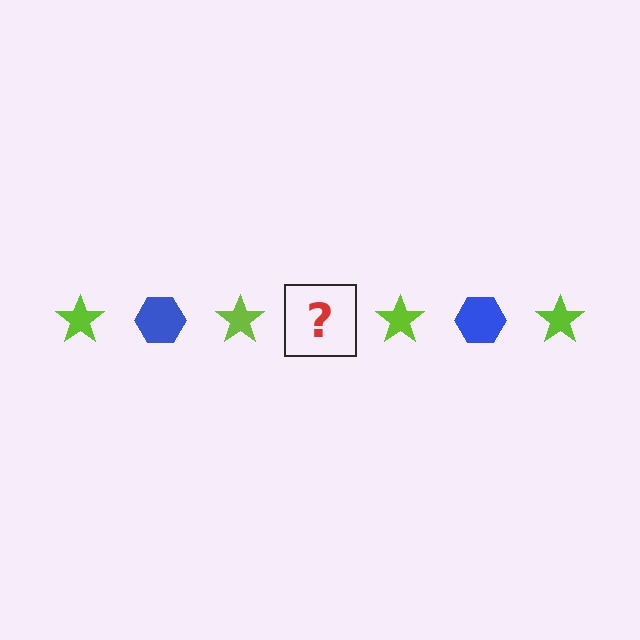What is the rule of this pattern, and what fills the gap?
The rule is that the pattern alternates between lime star and blue hexagon. The gap should be filled with a blue hexagon.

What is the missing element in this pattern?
The missing element is a blue hexagon.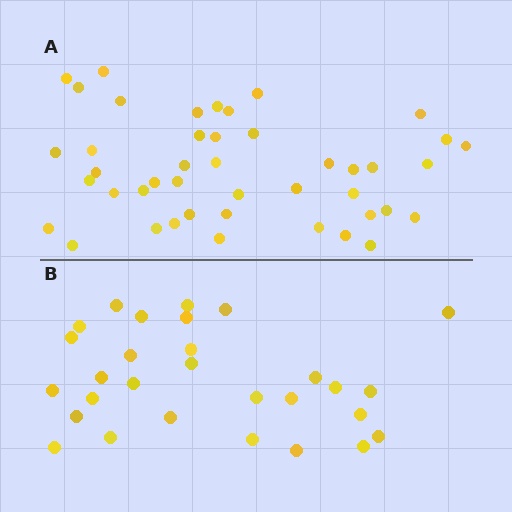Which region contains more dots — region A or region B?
Region A (the top region) has more dots.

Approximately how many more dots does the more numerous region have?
Region A has approximately 15 more dots than region B.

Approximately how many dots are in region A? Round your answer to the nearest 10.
About 40 dots. (The exact count is 44, which rounds to 40.)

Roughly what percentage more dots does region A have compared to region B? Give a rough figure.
About 50% more.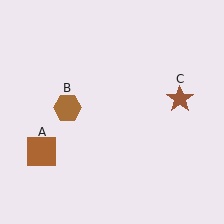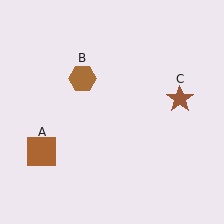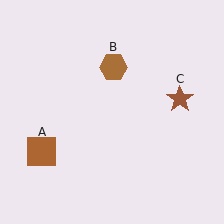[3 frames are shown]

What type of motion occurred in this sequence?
The brown hexagon (object B) rotated clockwise around the center of the scene.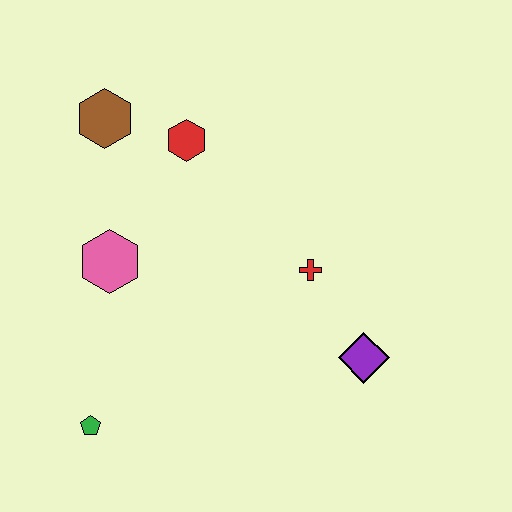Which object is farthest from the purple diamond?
The brown hexagon is farthest from the purple diamond.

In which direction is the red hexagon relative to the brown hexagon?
The red hexagon is to the right of the brown hexagon.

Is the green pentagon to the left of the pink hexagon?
Yes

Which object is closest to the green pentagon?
The pink hexagon is closest to the green pentagon.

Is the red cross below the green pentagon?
No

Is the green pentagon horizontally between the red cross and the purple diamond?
No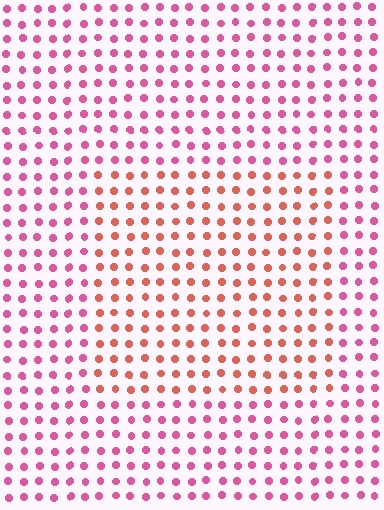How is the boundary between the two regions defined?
The boundary is defined purely by a slight shift in hue (about 39 degrees). Spacing, size, and orientation are identical on both sides.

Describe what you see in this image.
The image is filled with small pink elements in a uniform arrangement. A rectangle-shaped region is visible where the elements are tinted to a slightly different hue, forming a subtle color boundary.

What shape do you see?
I see a rectangle.